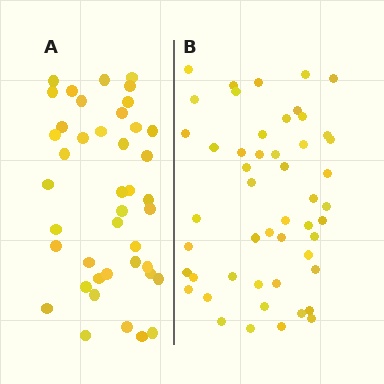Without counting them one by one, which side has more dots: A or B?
Region B (the right region) has more dots.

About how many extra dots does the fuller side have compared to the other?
Region B has roughly 8 or so more dots than region A.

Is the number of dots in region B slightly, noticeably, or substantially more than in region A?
Region B has only slightly more — the two regions are fairly close. The ratio is roughly 1.2 to 1.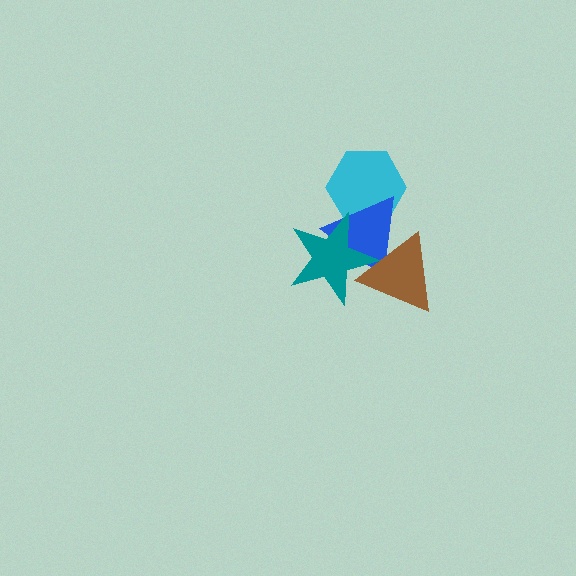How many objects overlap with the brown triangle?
2 objects overlap with the brown triangle.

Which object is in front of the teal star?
The brown triangle is in front of the teal star.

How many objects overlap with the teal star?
3 objects overlap with the teal star.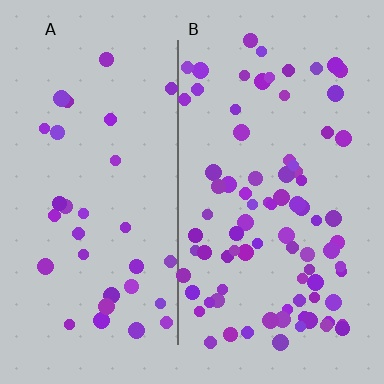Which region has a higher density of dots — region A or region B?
B (the right).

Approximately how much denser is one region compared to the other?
Approximately 2.6× — region B over region A.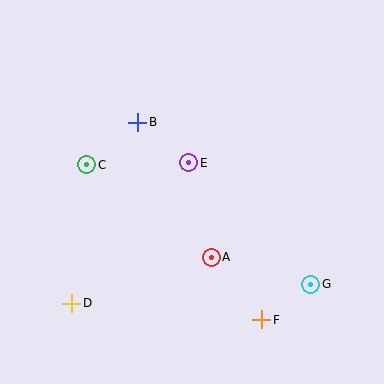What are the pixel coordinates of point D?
Point D is at (72, 303).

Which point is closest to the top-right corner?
Point E is closest to the top-right corner.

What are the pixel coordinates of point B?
Point B is at (138, 122).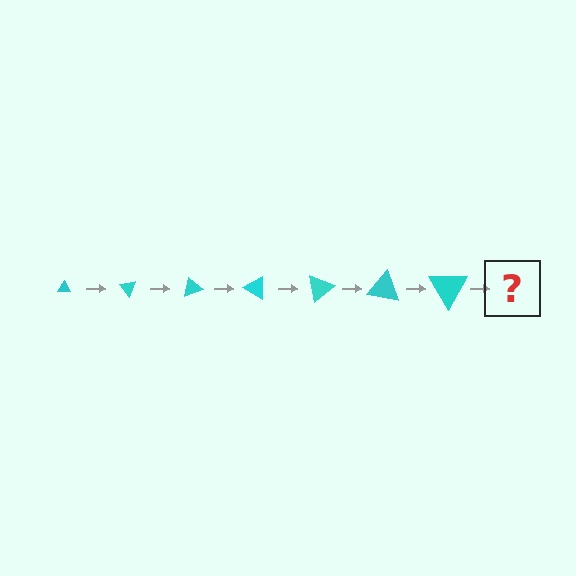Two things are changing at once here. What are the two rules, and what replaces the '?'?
The two rules are that the triangle grows larger each step and it rotates 50 degrees each step. The '?' should be a triangle, larger than the previous one and rotated 350 degrees from the start.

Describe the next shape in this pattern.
It should be a triangle, larger than the previous one and rotated 350 degrees from the start.